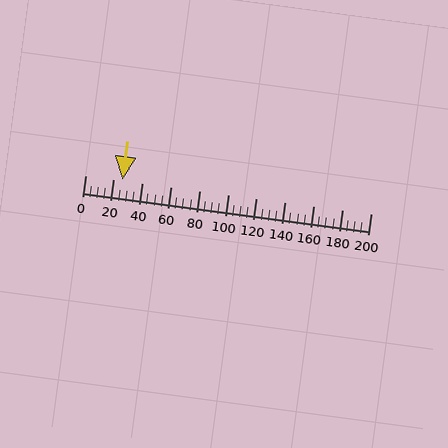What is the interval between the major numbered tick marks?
The major tick marks are spaced 20 units apart.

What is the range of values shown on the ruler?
The ruler shows values from 0 to 200.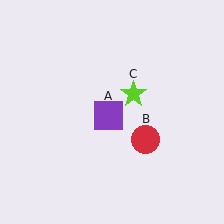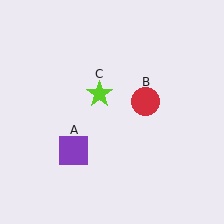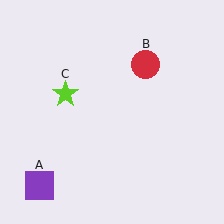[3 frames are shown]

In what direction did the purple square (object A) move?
The purple square (object A) moved down and to the left.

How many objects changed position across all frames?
3 objects changed position: purple square (object A), red circle (object B), lime star (object C).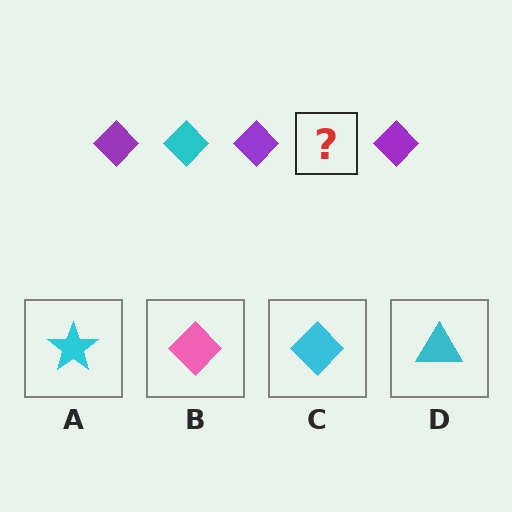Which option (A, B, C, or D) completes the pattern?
C.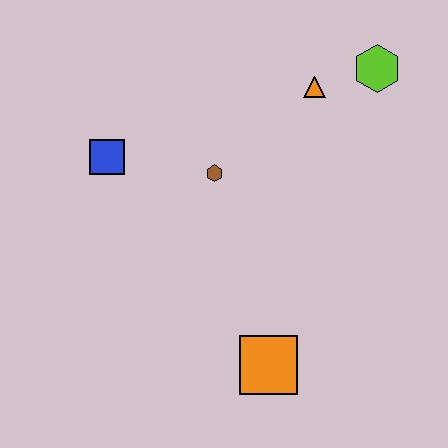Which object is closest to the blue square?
The brown hexagon is closest to the blue square.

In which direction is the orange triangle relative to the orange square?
The orange triangle is above the orange square.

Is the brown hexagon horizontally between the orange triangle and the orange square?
No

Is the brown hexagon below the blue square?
Yes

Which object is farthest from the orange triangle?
The orange square is farthest from the orange triangle.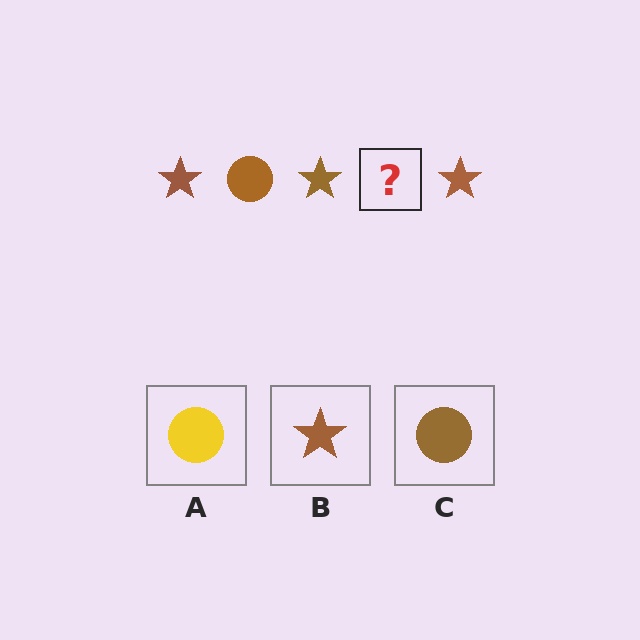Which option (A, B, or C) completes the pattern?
C.